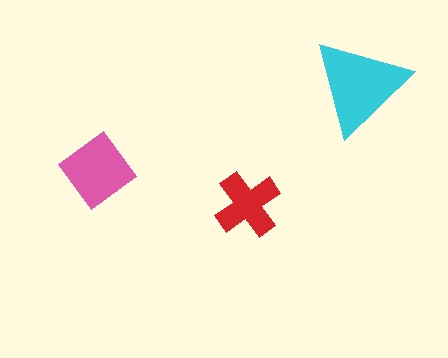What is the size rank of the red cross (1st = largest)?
3rd.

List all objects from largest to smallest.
The cyan triangle, the pink diamond, the red cross.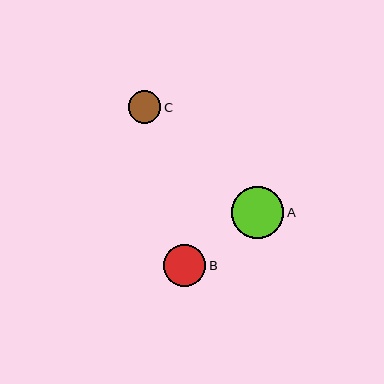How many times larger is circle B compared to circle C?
Circle B is approximately 1.3 times the size of circle C.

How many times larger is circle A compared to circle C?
Circle A is approximately 1.6 times the size of circle C.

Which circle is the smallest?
Circle C is the smallest with a size of approximately 33 pixels.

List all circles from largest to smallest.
From largest to smallest: A, B, C.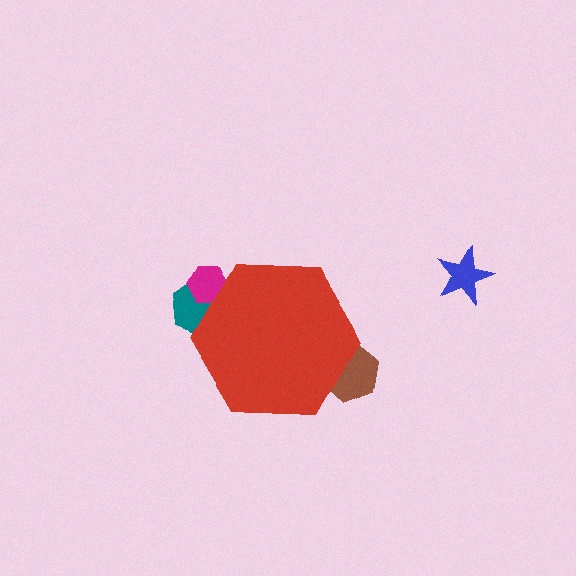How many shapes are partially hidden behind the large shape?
3 shapes are partially hidden.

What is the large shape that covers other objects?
A red hexagon.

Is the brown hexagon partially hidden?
Yes, the brown hexagon is partially hidden behind the red hexagon.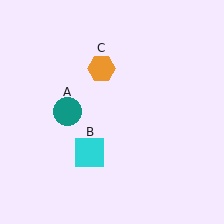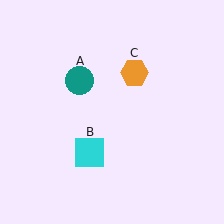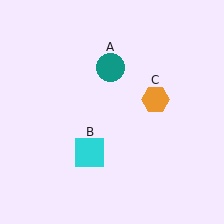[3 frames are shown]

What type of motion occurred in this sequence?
The teal circle (object A), orange hexagon (object C) rotated clockwise around the center of the scene.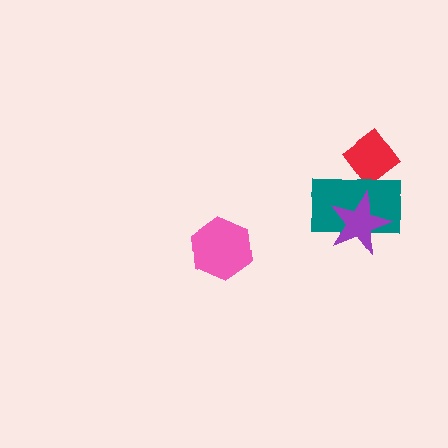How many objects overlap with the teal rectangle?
2 objects overlap with the teal rectangle.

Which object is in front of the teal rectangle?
The purple star is in front of the teal rectangle.